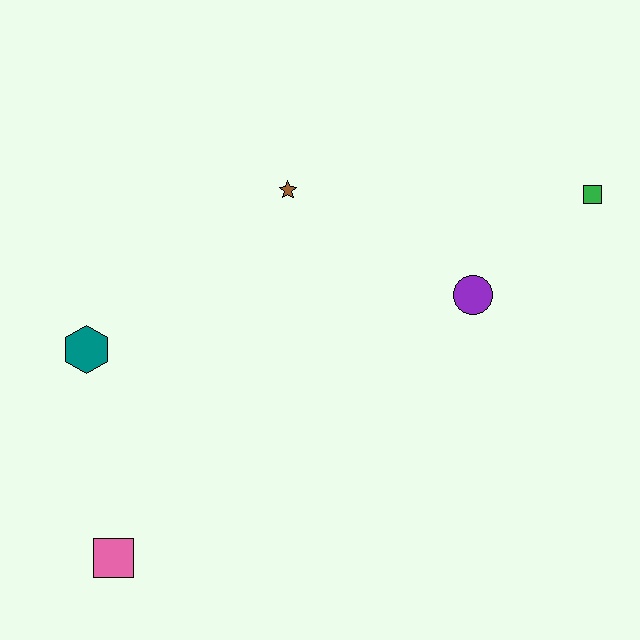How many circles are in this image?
There is 1 circle.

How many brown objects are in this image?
There is 1 brown object.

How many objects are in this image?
There are 5 objects.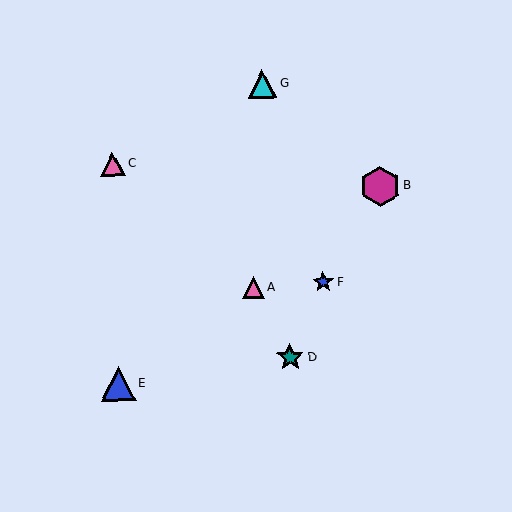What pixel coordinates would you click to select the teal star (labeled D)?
Click at (290, 357) to select the teal star D.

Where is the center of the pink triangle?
The center of the pink triangle is at (253, 287).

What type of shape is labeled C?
Shape C is a pink triangle.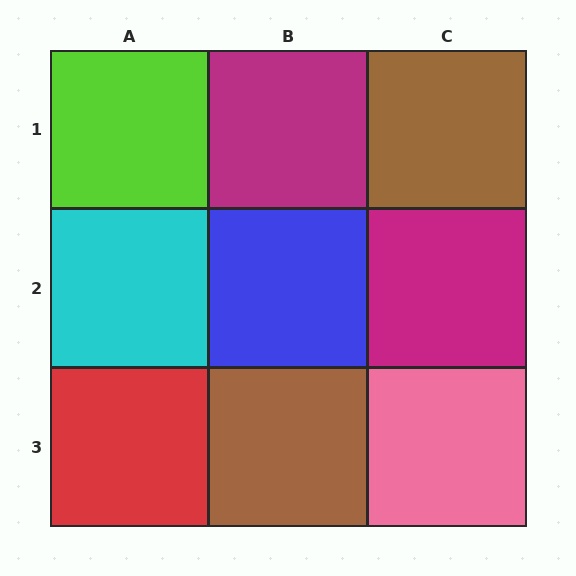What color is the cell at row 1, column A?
Lime.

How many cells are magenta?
2 cells are magenta.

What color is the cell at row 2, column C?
Magenta.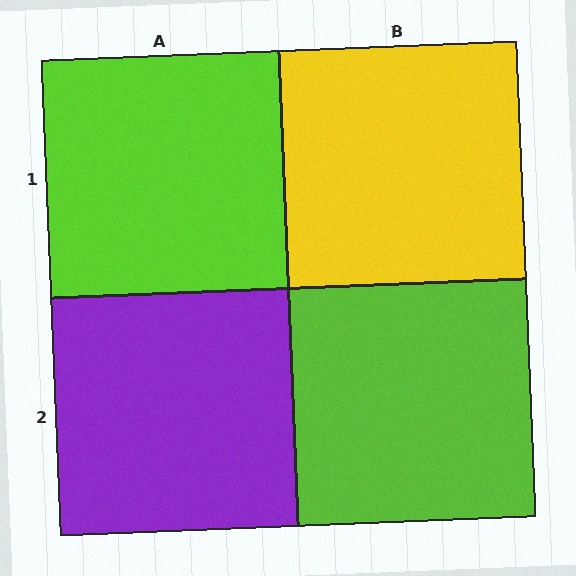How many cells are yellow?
1 cell is yellow.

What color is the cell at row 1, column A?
Lime.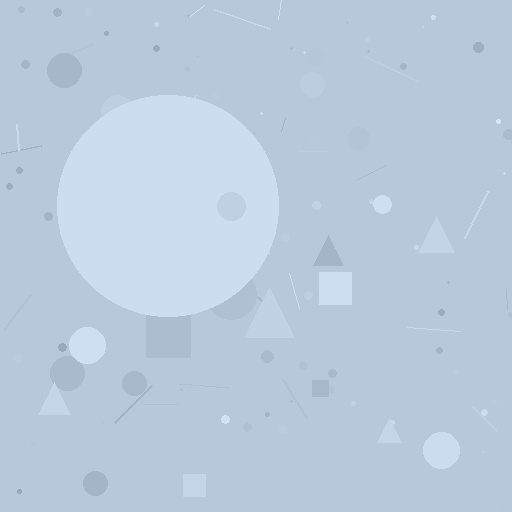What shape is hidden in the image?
A circle is hidden in the image.